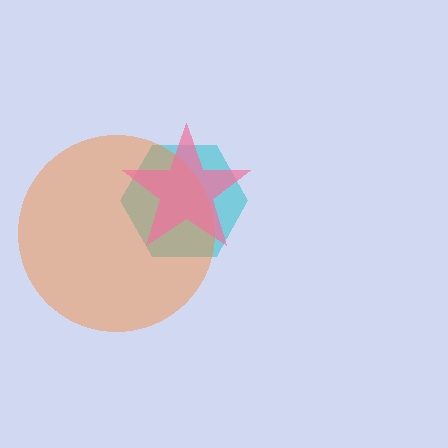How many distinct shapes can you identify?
There are 3 distinct shapes: a cyan hexagon, an orange circle, a pink star.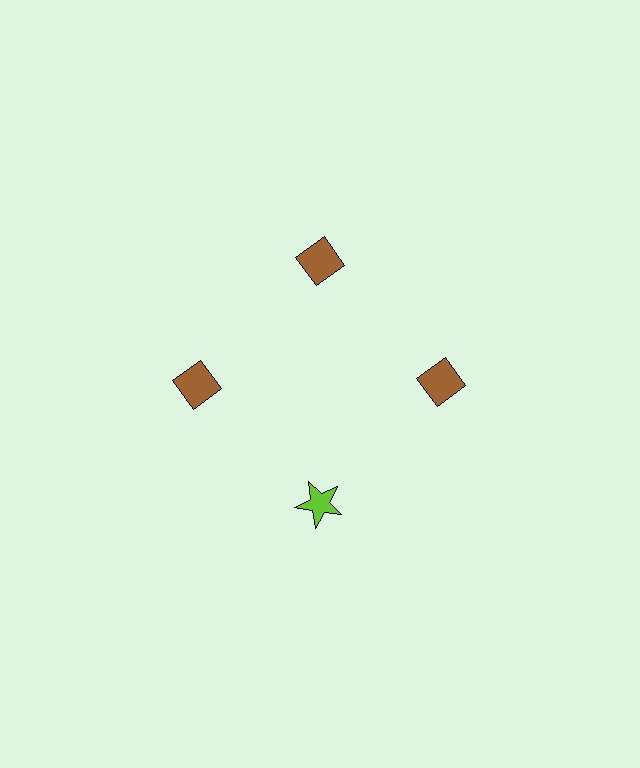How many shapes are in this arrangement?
There are 4 shapes arranged in a ring pattern.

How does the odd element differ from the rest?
It differs in both color (lime instead of brown) and shape (star instead of diamond).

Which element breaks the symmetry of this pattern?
The lime star at roughly the 6 o'clock position breaks the symmetry. All other shapes are brown diamonds.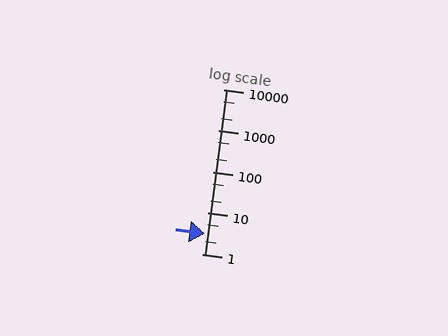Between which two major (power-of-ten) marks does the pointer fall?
The pointer is between 1 and 10.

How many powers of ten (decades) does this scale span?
The scale spans 4 decades, from 1 to 10000.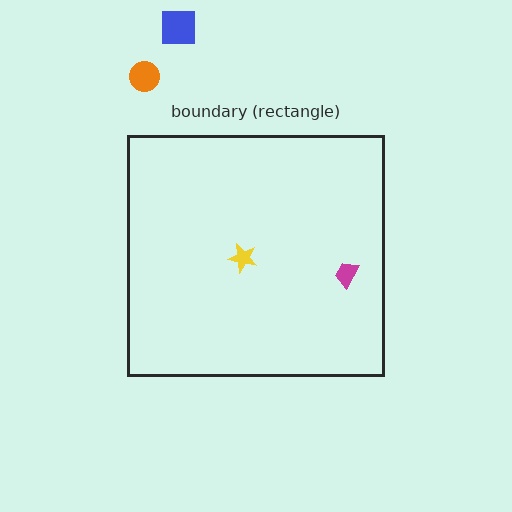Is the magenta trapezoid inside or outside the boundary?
Inside.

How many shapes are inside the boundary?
2 inside, 2 outside.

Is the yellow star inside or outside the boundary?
Inside.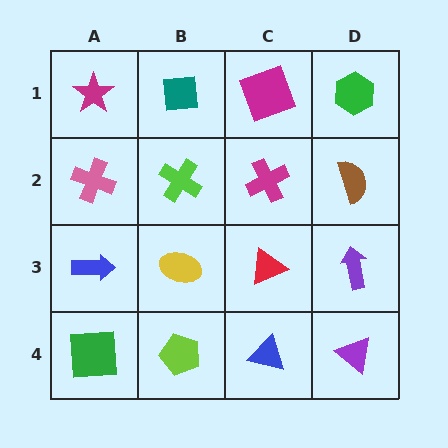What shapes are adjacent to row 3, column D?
A brown semicircle (row 2, column D), a purple triangle (row 4, column D), a red triangle (row 3, column C).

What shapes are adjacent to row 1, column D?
A brown semicircle (row 2, column D), a magenta square (row 1, column C).